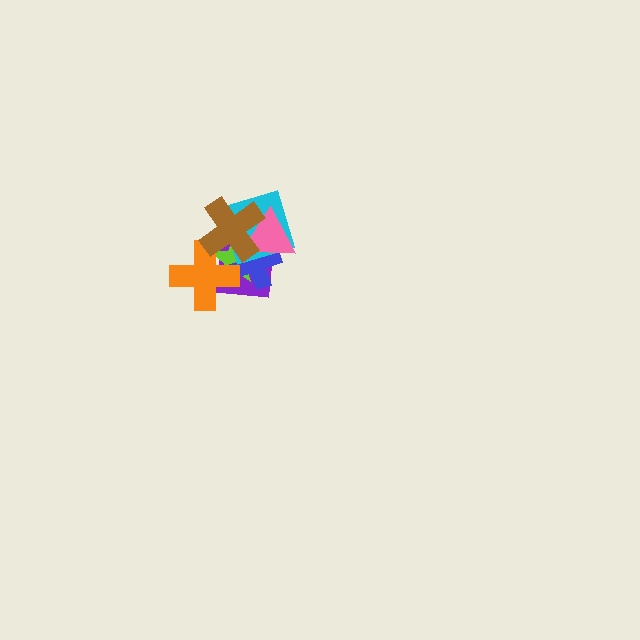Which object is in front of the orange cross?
The brown cross is in front of the orange cross.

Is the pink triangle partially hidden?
Yes, it is partially covered by another shape.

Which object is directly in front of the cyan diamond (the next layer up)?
The pink triangle is directly in front of the cyan diamond.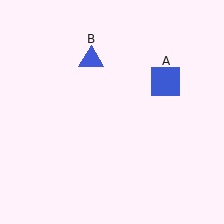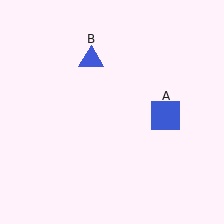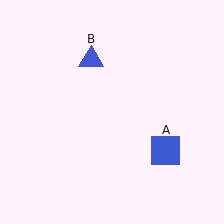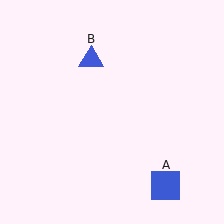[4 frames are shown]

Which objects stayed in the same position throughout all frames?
Blue triangle (object B) remained stationary.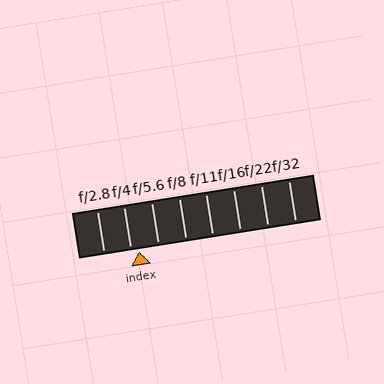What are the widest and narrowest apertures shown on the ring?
The widest aperture shown is f/2.8 and the narrowest is f/32.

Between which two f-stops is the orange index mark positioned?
The index mark is between f/4 and f/5.6.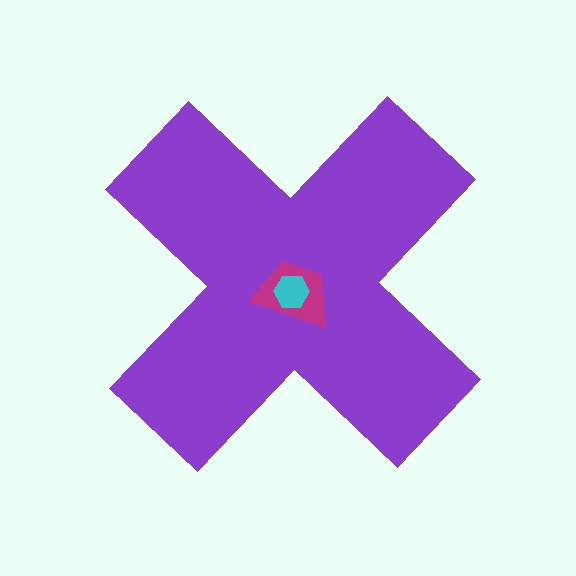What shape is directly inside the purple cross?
The magenta trapezoid.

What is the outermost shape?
The purple cross.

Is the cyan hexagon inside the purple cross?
Yes.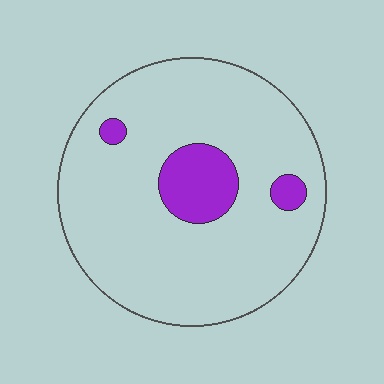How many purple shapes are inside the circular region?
3.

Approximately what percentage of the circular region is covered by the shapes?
Approximately 10%.